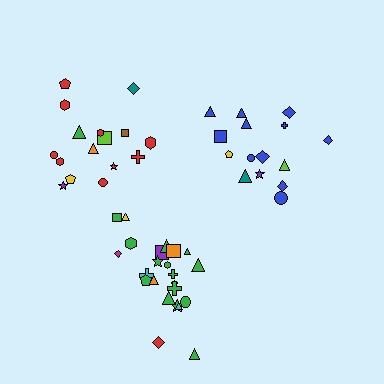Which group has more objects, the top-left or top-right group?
The top-left group.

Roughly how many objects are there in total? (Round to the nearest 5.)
Roughly 55 objects in total.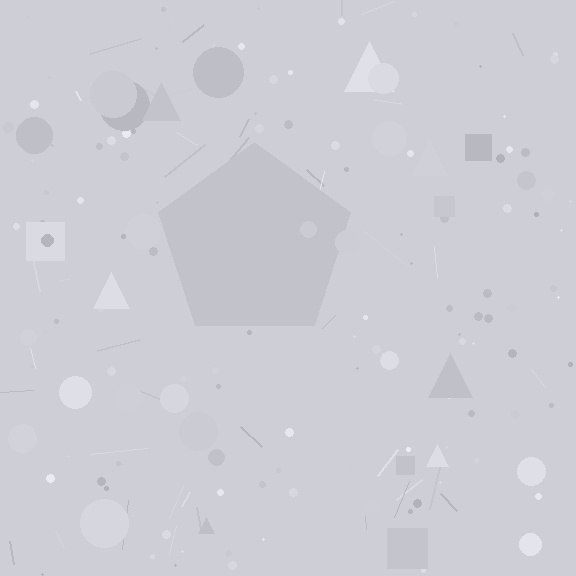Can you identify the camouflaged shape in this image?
The camouflaged shape is a pentagon.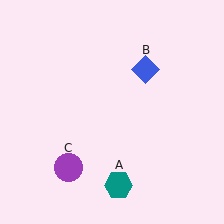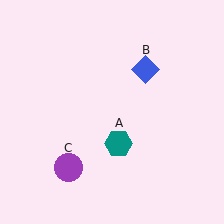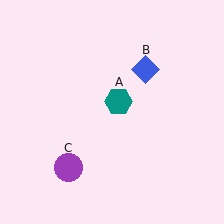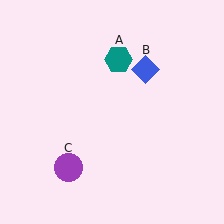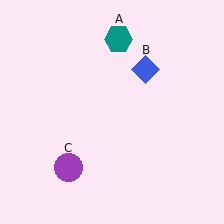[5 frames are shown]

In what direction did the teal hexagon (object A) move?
The teal hexagon (object A) moved up.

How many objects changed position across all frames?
1 object changed position: teal hexagon (object A).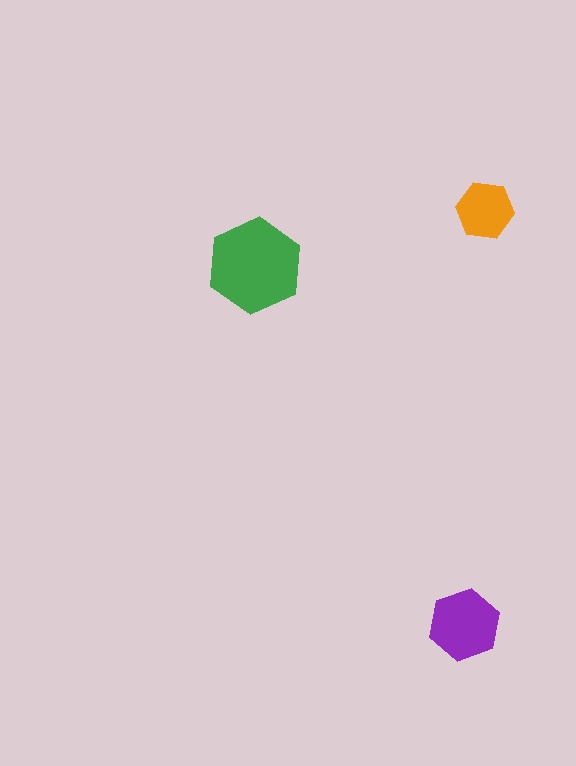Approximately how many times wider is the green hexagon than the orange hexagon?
About 1.5 times wider.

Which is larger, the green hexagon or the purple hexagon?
The green one.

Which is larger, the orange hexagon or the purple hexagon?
The purple one.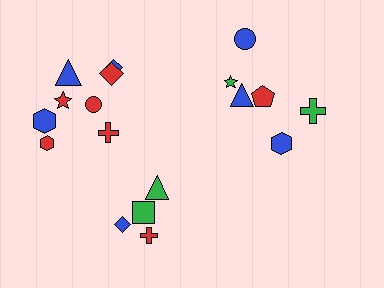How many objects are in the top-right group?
There are 6 objects.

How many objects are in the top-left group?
There are 8 objects.